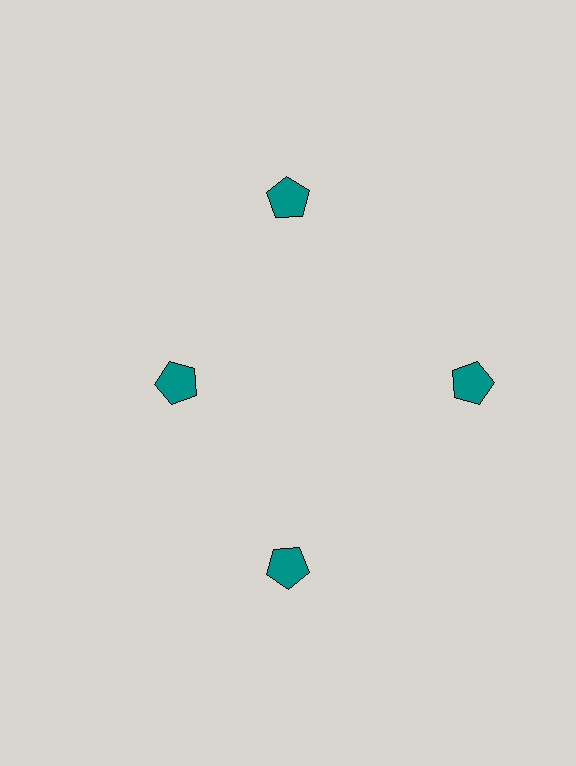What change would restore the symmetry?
The symmetry would be restored by moving it outward, back onto the ring so that all 4 pentagons sit at equal angles and equal distance from the center.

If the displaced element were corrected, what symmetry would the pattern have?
It would have 4-fold rotational symmetry — the pattern would map onto itself every 90 degrees.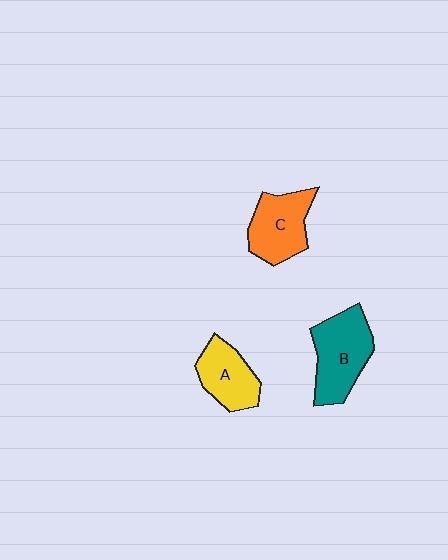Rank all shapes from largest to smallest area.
From largest to smallest: B (teal), C (orange), A (yellow).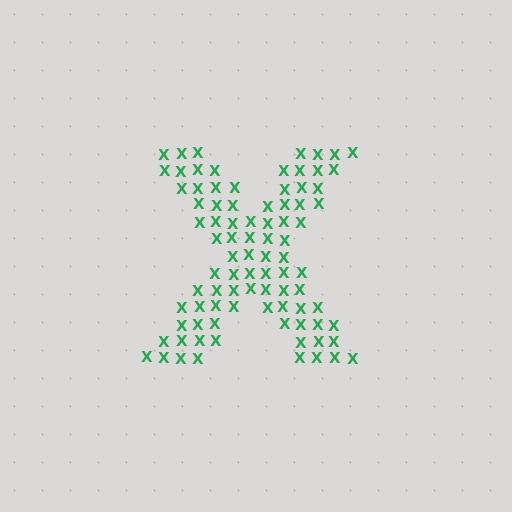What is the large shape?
The large shape is the letter X.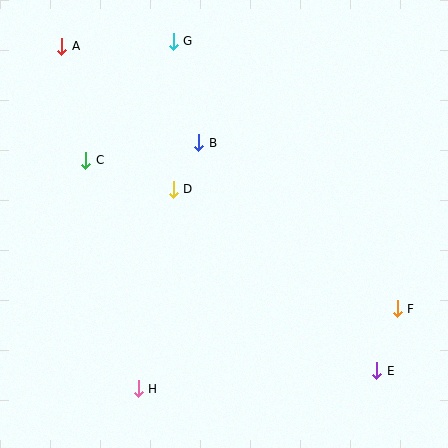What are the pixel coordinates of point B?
Point B is at (199, 143).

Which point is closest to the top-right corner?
Point G is closest to the top-right corner.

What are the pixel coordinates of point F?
Point F is at (397, 309).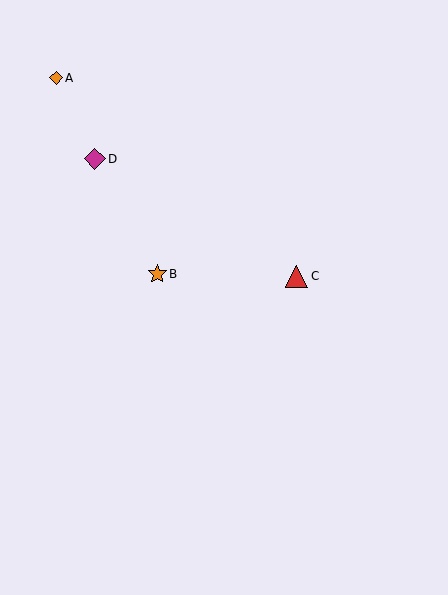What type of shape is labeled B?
Shape B is an orange star.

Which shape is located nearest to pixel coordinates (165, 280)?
The orange star (labeled B) at (157, 274) is nearest to that location.